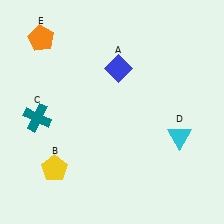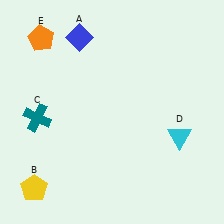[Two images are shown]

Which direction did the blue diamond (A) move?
The blue diamond (A) moved left.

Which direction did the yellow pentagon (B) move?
The yellow pentagon (B) moved left.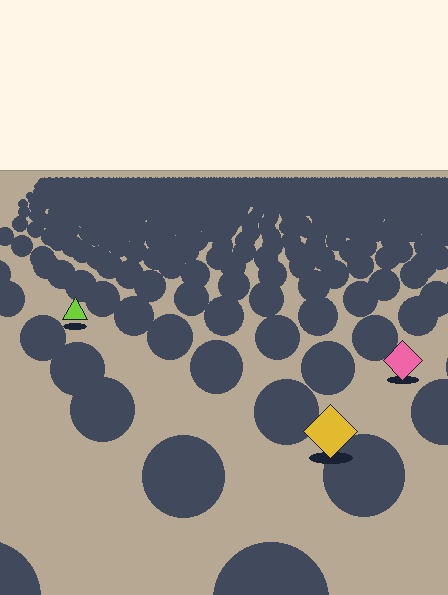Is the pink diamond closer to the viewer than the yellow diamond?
No. The yellow diamond is closer — you can tell from the texture gradient: the ground texture is coarser near it.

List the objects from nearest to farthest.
From nearest to farthest: the yellow diamond, the pink diamond, the lime triangle.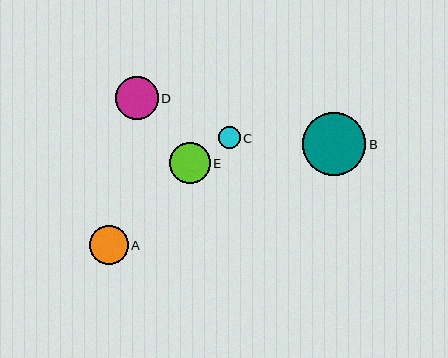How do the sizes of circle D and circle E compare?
Circle D and circle E are approximately the same size.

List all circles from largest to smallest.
From largest to smallest: B, D, E, A, C.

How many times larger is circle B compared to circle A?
Circle B is approximately 1.6 times the size of circle A.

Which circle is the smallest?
Circle C is the smallest with a size of approximately 22 pixels.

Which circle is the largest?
Circle B is the largest with a size of approximately 63 pixels.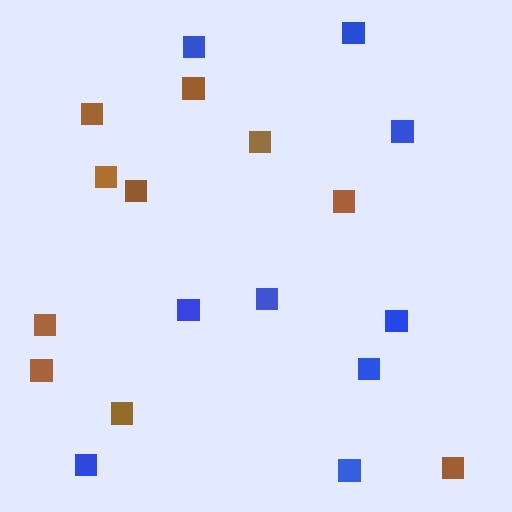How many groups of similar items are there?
There are 2 groups: one group of brown squares (10) and one group of blue squares (9).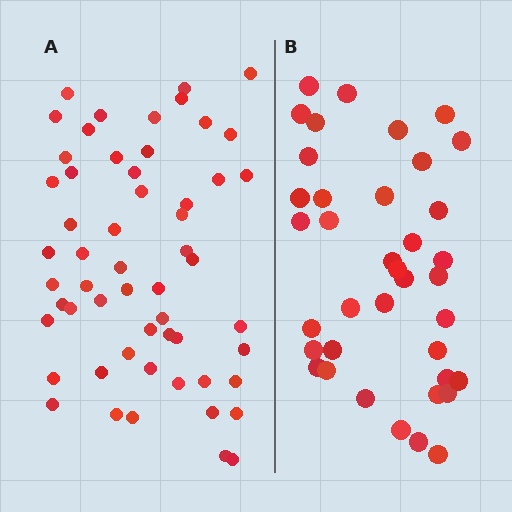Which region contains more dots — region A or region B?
Region A (the left region) has more dots.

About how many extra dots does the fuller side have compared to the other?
Region A has approximately 20 more dots than region B.